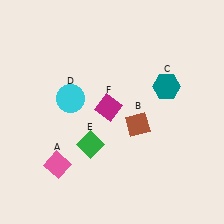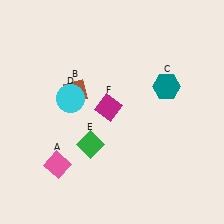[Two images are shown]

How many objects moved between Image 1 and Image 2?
1 object moved between the two images.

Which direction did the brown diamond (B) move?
The brown diamond (B) moved left.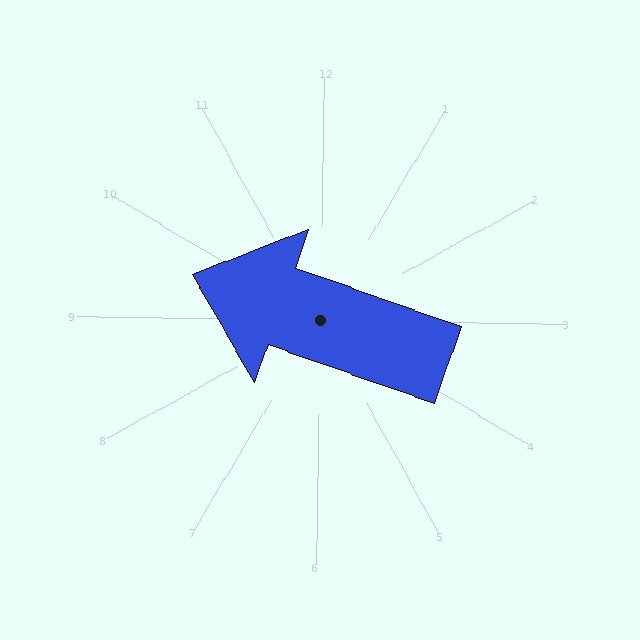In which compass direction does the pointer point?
West.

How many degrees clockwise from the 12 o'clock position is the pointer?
Approximately 289 degrees.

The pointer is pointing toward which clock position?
Roughly 10 o'clock.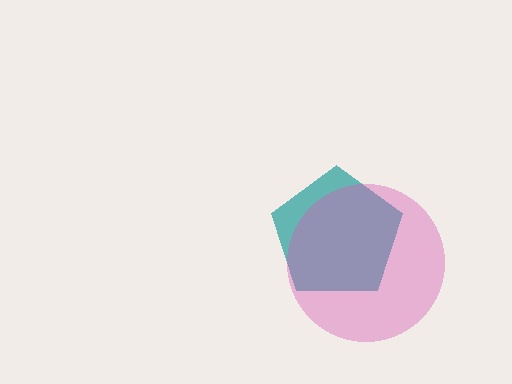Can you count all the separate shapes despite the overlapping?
Yes, there are 2 separate shapes.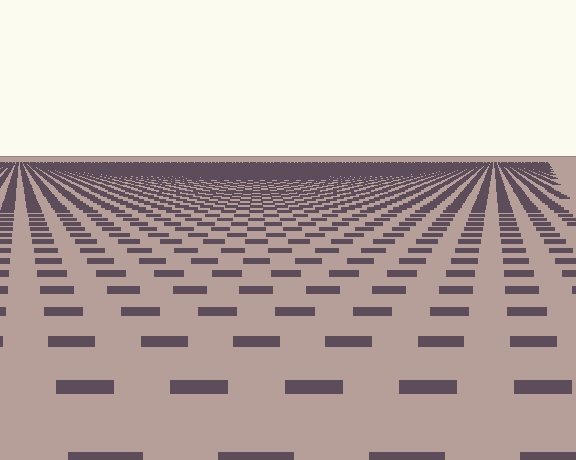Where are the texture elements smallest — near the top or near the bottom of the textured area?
Near the top.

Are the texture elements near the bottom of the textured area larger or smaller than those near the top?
Larger. Near the bottom, elements are closer to the viewer and appear at a bigger on-screen size.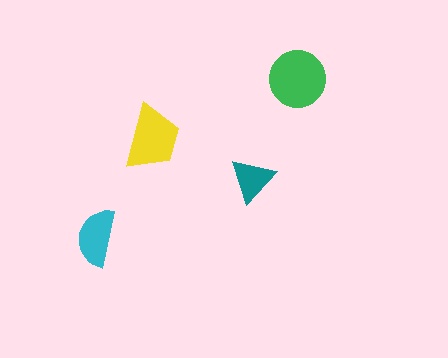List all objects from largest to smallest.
The green circle, the yellow trapezoid, the cyan semicircle, the teal triangle.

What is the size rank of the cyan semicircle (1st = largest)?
3rd.